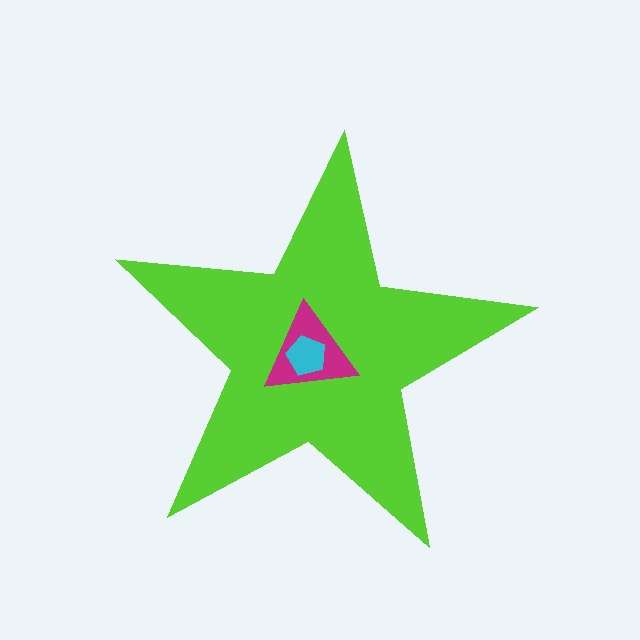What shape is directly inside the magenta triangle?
The cyan pentagon.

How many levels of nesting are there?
3.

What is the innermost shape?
The cyan pentagon.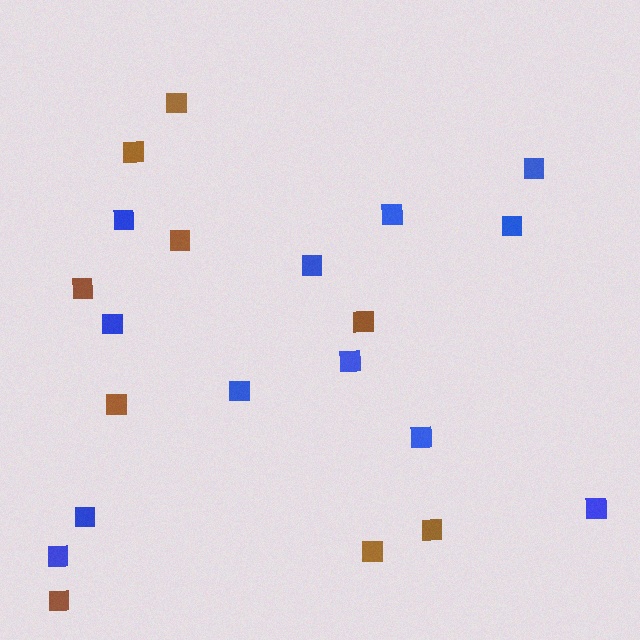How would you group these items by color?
There are 2 groups: one group of brown squares (9) and one group of blue squares (12).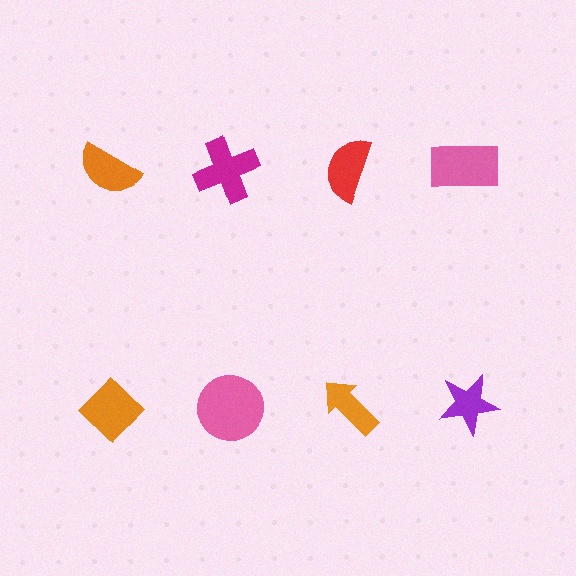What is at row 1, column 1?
An orange semicircle.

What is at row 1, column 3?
A red semicircle.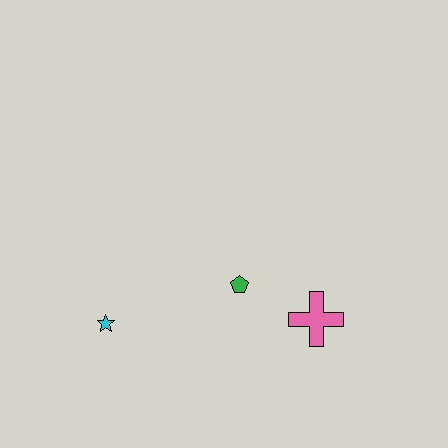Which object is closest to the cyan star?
The green pentagon is closest to the cyan star.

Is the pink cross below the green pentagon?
Yes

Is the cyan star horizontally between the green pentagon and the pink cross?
No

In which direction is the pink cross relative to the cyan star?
The pink cross is to the right of the cyan star.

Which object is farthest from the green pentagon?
The cyan star is farthest from the green pentagon.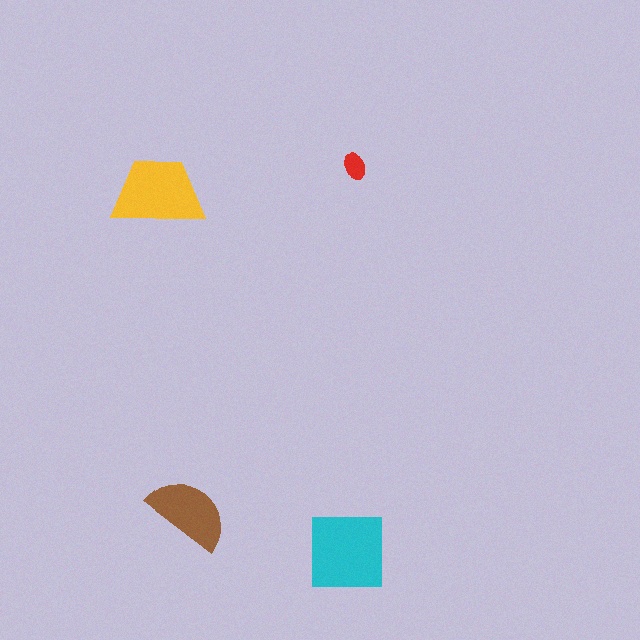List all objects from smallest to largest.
The red ellipse, the brown semicircle, the yellow trapezoid, the cyan square.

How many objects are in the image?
There are 4 objects in the image.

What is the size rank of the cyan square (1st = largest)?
1st.